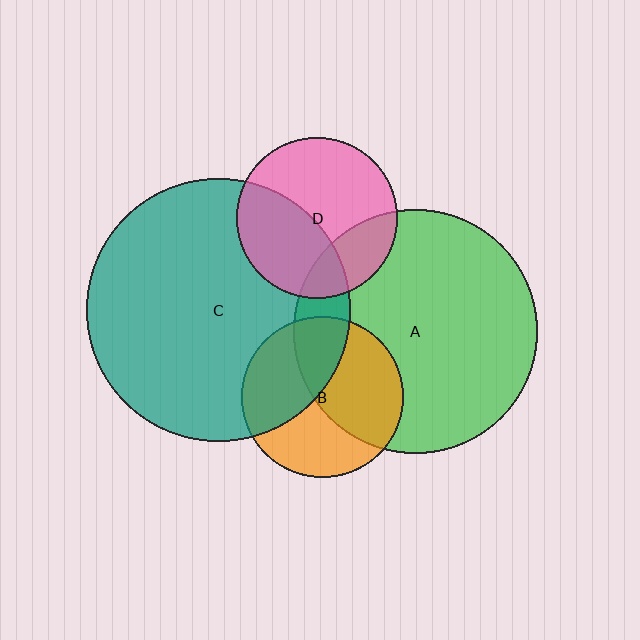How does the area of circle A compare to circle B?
Approximately 2.3 times.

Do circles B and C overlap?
Yes.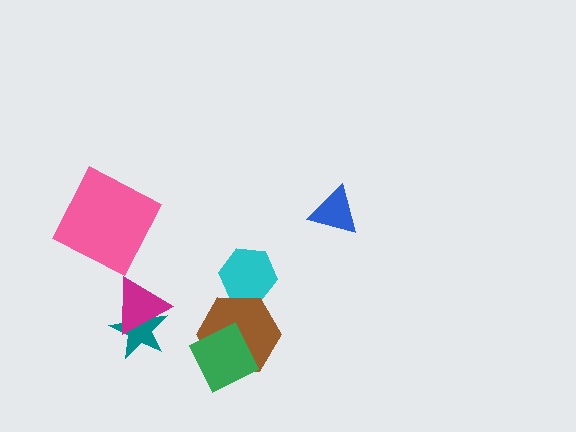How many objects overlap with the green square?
1 object overlaps with the green square.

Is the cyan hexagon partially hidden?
Yes, it is partially covered by another shape.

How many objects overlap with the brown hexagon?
2 objects overlap with the brown hexagon.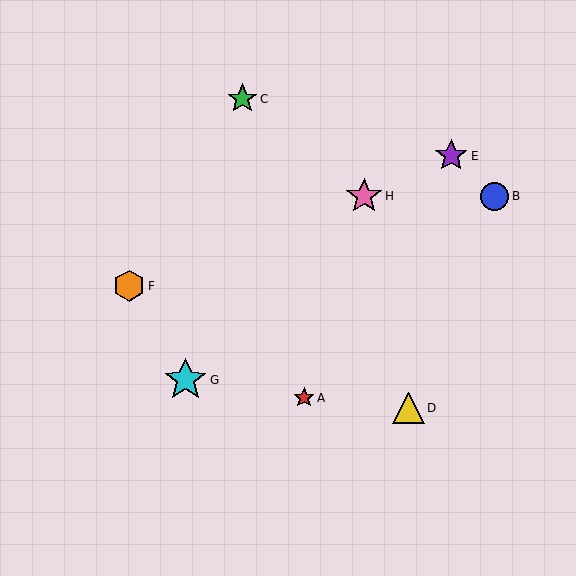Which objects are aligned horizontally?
Objects B, H are aligned horizontally.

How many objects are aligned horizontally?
2 objects (B, H) are aligned horizontally.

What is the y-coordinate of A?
Object A is at y≈398.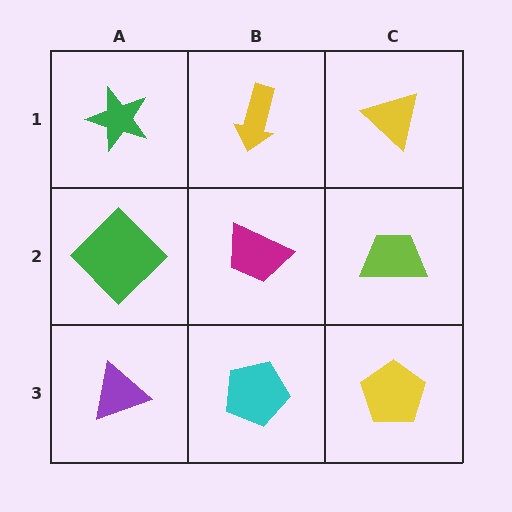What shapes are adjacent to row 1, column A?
A green diamond (row 2, column A), a yellow arrow (row 1, column B).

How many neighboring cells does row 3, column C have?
2.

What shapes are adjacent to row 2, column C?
A yellow triangle (row 1, column C), a yellow pentagon (row 3, column C), a magenta trapezoid (row 2, column B).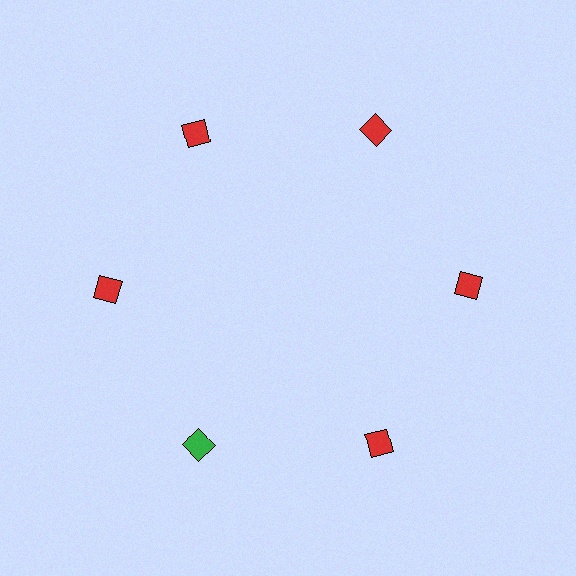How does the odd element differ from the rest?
It has a different color: green instead of red.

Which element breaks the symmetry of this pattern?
The green diamond at roughly the 7 o'clock position breaks the symmetry. All other shapes are red diamonds.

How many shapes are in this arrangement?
There are 6 shapes arranged in a ring pattern.